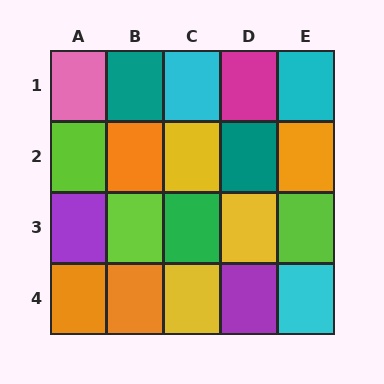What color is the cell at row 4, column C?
Yellow.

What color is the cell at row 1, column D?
Magenta.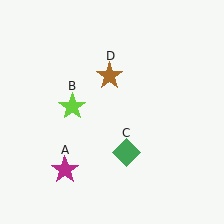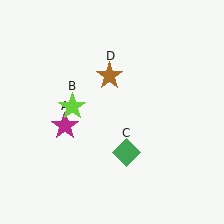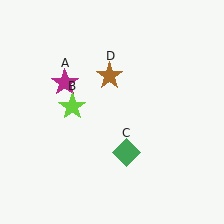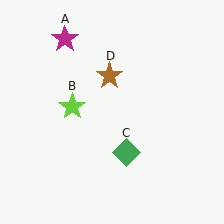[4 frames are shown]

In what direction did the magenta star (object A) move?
The magenta star (object A) moved up.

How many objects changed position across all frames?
1 object changed position: magenta star (object A).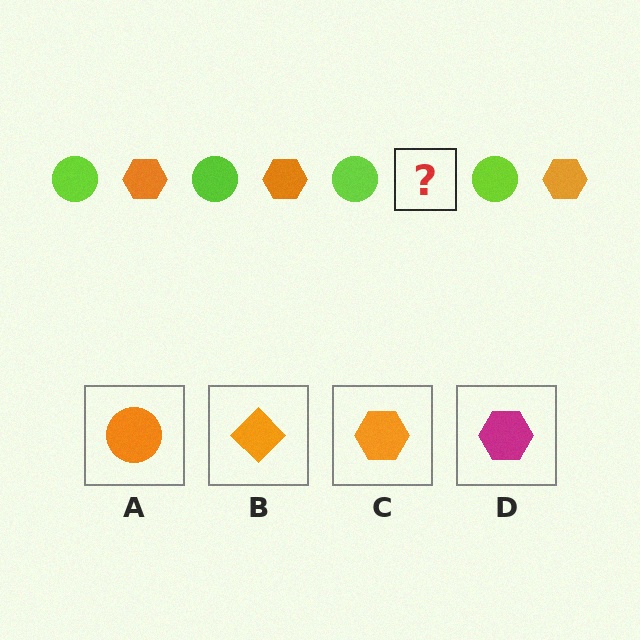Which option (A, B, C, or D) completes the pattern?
C.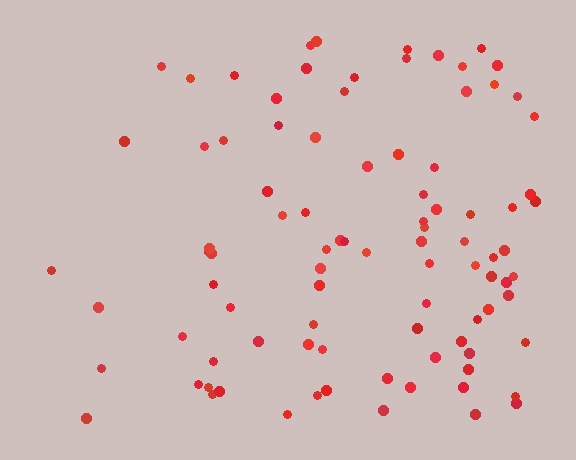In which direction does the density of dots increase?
From left to right, with the right side densest.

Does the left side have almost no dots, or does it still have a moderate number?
Still a moderate number, just noticeably fewer than the right.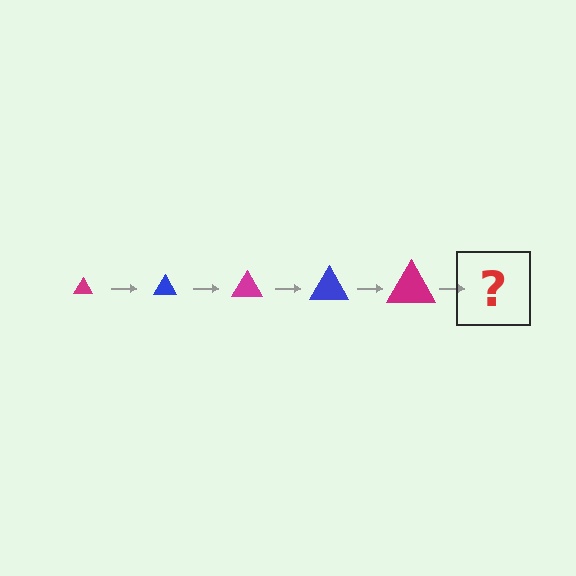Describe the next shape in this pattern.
It should be a blue triangle, larger than the previous one.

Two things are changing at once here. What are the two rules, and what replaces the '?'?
The two rules are that the triangle grows larger each step and the color cycles through magenta and blue. The '?' should be a blue triangle, larger than the previous one.